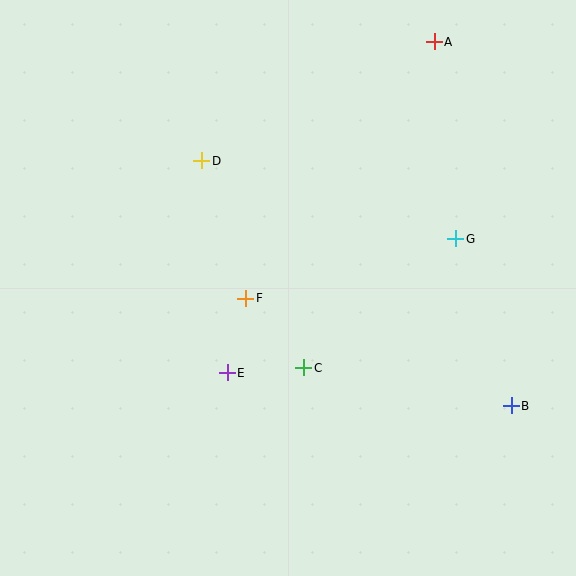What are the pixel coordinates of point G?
Point G is at (456, 239).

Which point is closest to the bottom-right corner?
Point B is closest to the bottom-right corner.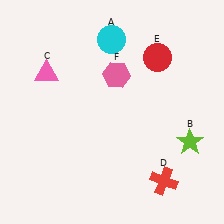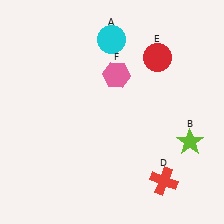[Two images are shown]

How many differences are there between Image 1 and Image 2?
There is 1 difference between the two images.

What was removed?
The pink triangle (C) was removed in Image 2.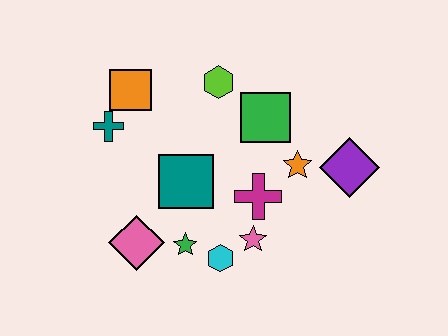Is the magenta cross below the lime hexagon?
Yes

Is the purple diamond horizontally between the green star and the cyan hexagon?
No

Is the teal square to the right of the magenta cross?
No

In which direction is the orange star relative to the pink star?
The orange star is above the pink star.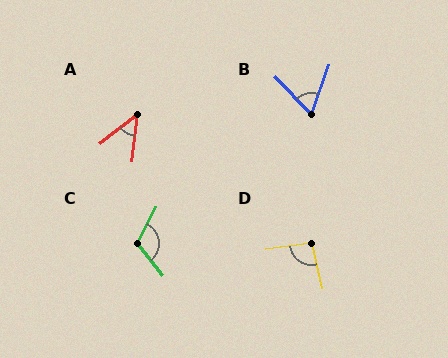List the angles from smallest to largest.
A (45°), B (63°), D (96°), C (115°).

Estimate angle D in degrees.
Approximately 96 degrees.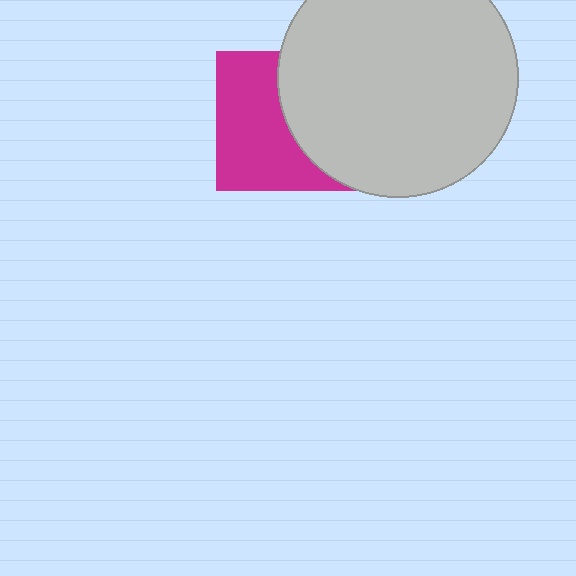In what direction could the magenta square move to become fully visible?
The magenta square could move left. That would shift it out from behind the light gray circle entirely.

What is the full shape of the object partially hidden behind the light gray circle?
The partially hidden object is a magenta square.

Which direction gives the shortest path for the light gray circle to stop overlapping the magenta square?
Moving right gives the shortest separation.